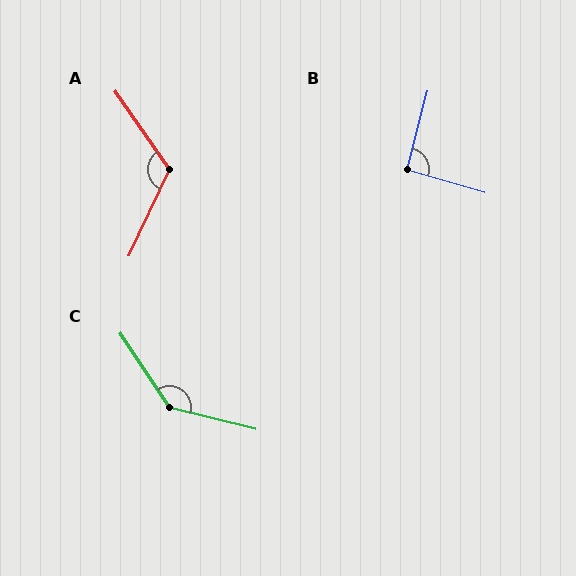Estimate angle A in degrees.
Approximately 120 degrees.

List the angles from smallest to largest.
B (92°), A (120°), C (138°).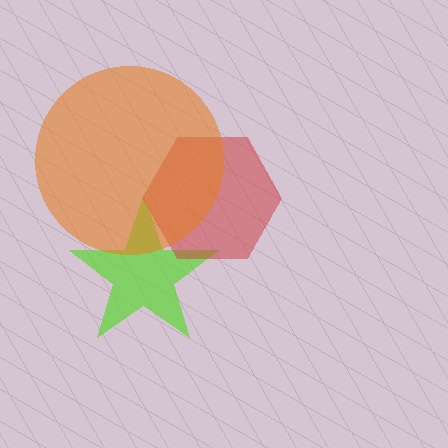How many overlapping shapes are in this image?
There are 3 overlapping shapes in the image.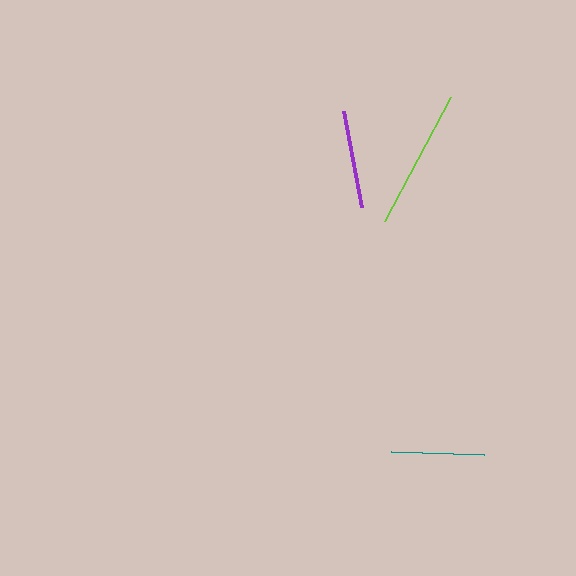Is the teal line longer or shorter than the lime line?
The lime line is longer than the teal line.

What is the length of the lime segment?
The lime segment is approximately 141 pixels long.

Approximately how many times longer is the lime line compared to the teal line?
The lime line is approximately 1.5 times the length of the teal line.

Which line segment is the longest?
The lime line is the longest at approximately 141 pixels.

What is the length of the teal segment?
The teal segment is approximately 94 pixels long.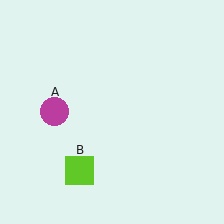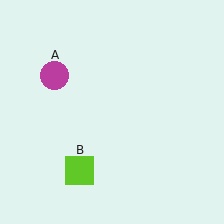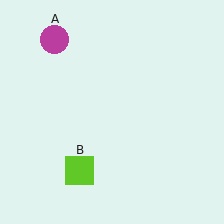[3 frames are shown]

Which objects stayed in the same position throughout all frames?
Lime square (object B) remained stationary.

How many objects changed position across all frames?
1 object changed position: magenta circle (object A).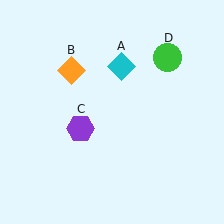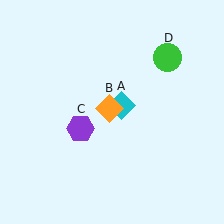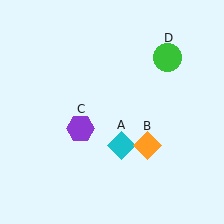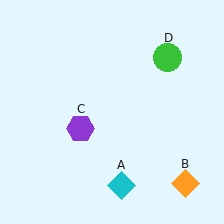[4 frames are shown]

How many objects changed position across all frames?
2 objects changed position: cyan diamond (object A), orange diamond (object B).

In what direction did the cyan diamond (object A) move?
The cyan diamond (object A) moved down.